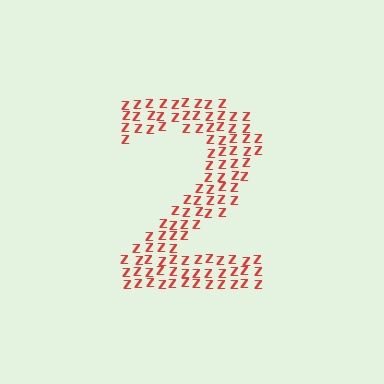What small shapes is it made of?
It is made of small letter Z's.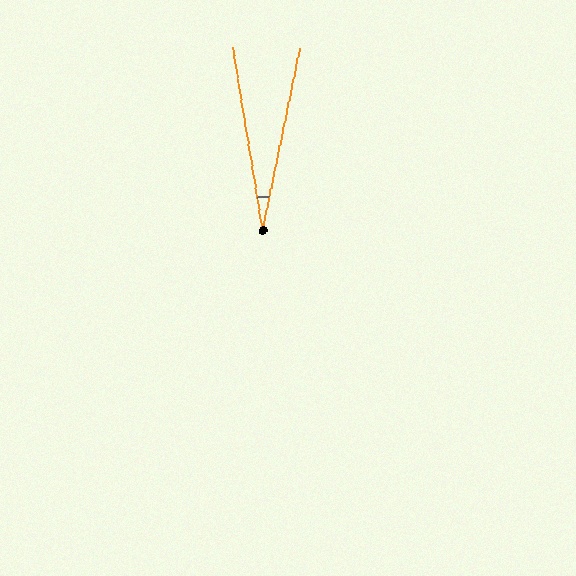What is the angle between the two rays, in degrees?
Approximately 21 degrees.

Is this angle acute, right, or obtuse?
It is acute.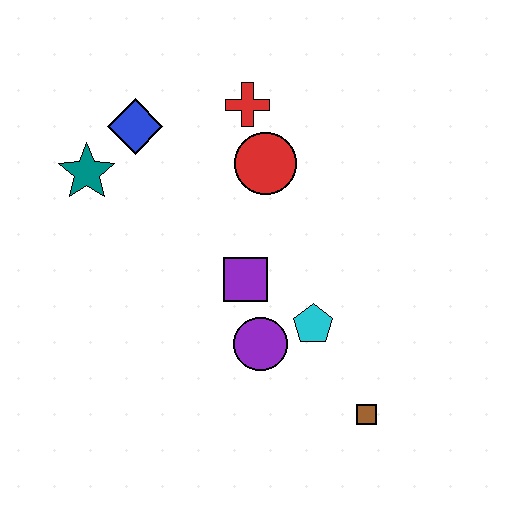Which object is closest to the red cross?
The red circle is closest to the red cross.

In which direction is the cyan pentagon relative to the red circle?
The cyan pentagon is below the red circle.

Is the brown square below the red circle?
Yes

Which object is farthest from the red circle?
The brown square is farthest from the red circle.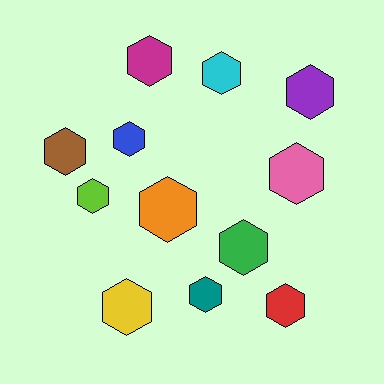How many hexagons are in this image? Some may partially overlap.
There are 12 hexagons.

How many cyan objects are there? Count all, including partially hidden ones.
There is 1 cyan object.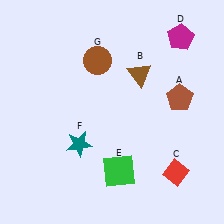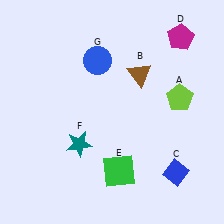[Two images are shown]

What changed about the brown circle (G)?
In Image 1, G is brown. In Image 2, it changed to blue.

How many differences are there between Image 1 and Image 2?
There are 3 differences between the two images.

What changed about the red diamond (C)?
In Image 1, C is red. In Image 2, it changed to blue.